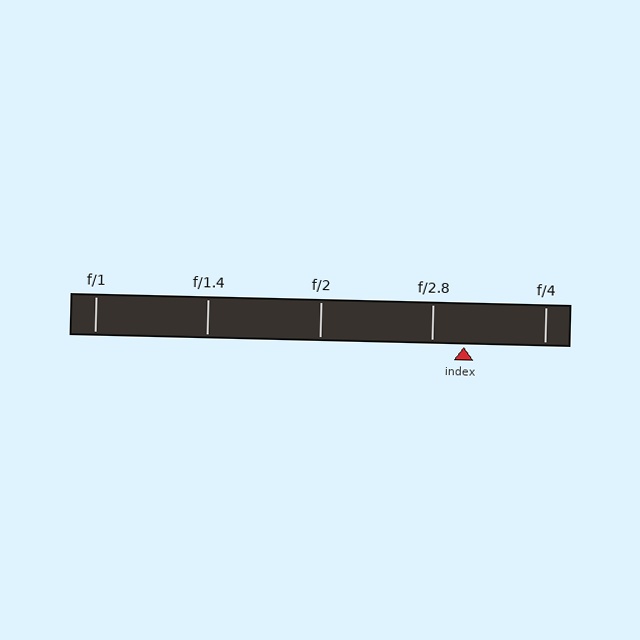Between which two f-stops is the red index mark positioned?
The index mark is between f/2.8 and f/4.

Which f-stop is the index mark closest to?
The index mark is closest to f/2.8.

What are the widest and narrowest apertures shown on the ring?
The widest aperture shown is f/1 and the narrowest is f/4.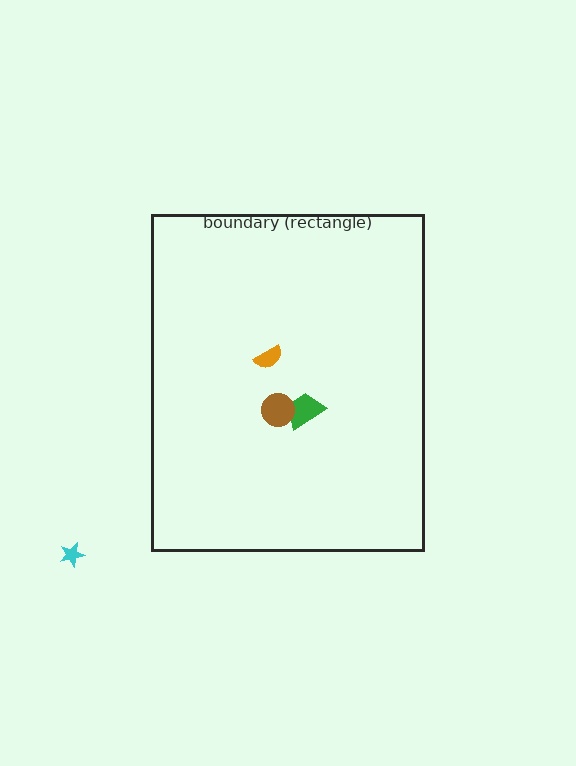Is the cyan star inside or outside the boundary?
Outside.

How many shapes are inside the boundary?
3 inside, 1 outside.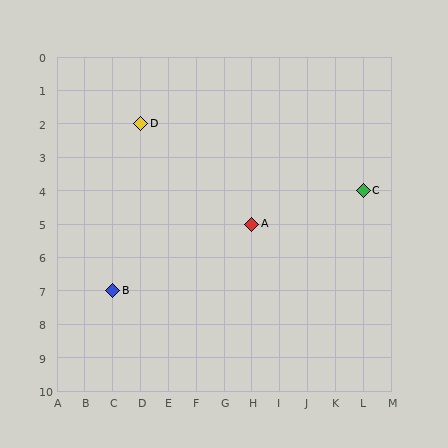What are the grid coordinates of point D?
Point D is at grid coordinates (D, 2).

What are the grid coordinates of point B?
Point B is at grid coordinates (C, 7).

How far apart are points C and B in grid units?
Points C and B are 9 columns and 3 rows apart (about 9.5 grid units diagonally).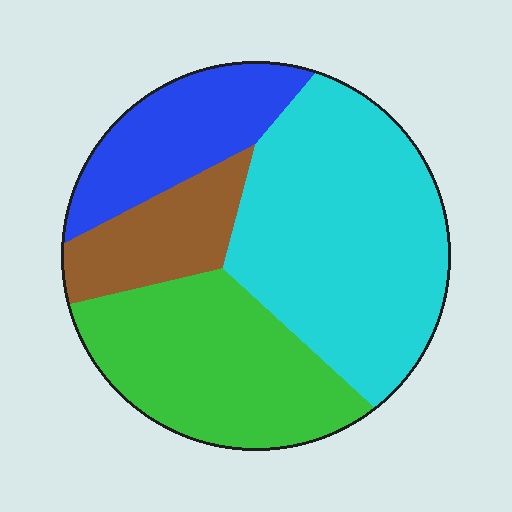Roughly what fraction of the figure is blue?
Blue covers about 15% of the figure.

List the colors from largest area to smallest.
From largest to smallest: cyan, green, blue, brown.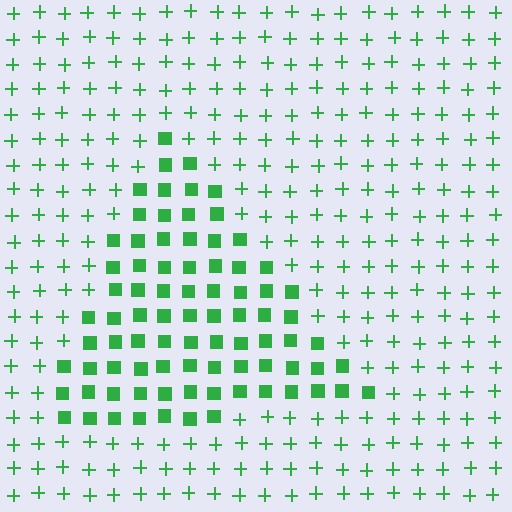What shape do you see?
I see a triangle.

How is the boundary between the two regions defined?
The boundary is defined by a change in element shape: squares inside vs. plus signs outside. All elements share the same color and spacing.